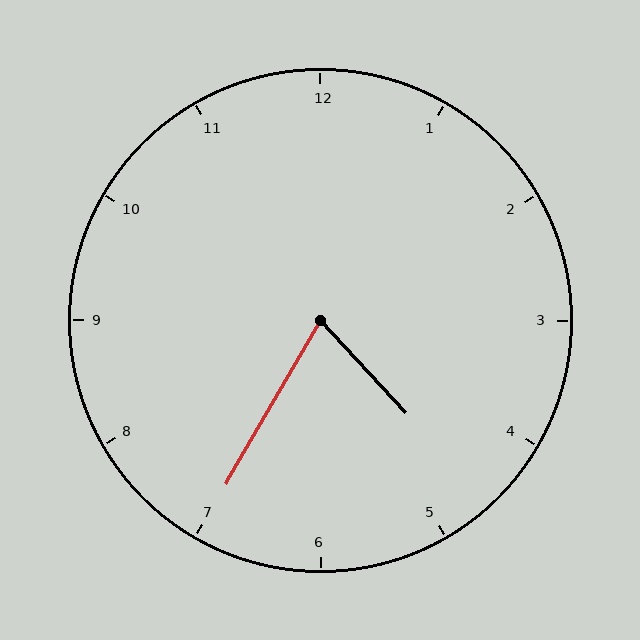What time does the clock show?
4:35.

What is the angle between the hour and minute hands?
Approximately 72 degrees.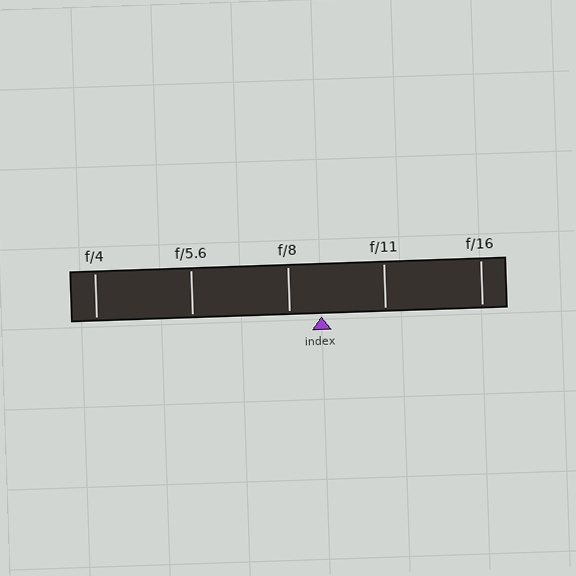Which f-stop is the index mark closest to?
The index mark is closest to f/8.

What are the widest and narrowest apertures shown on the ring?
The widest aperture shown is f/4 and the narrowest is f/16.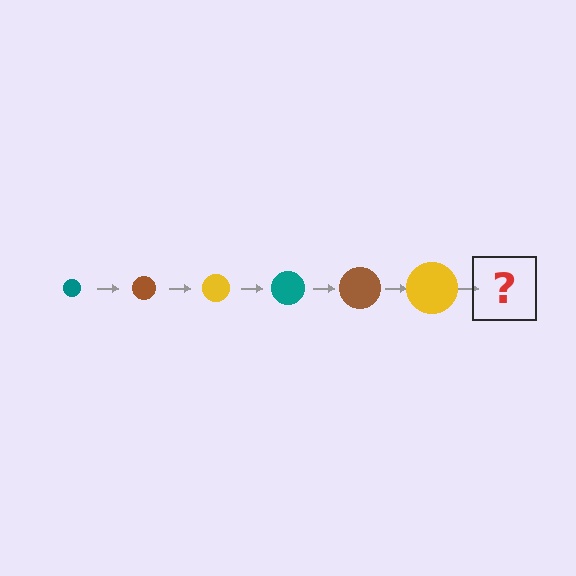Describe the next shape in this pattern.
It should be a teal circle, larger than the previous one.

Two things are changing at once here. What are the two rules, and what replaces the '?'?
The two rules are that the circle grows larger each step and the color cycles through teal, brown, and yellow. The '?' should be a teal circle, larger than the previous one.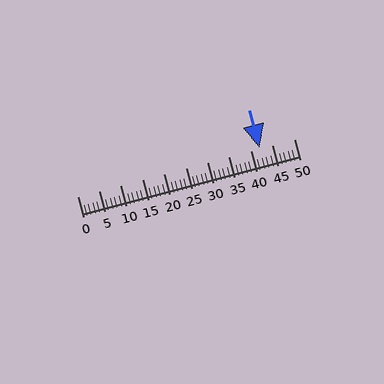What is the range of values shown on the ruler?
The ruler shows values from 0 to 50.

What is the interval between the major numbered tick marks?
The major tick marks are spaced 5 units apart.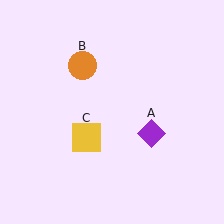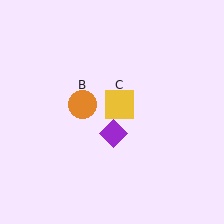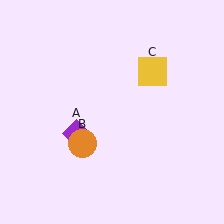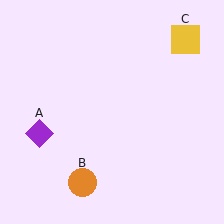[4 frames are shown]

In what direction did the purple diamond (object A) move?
The purple diamond (object A) moved left.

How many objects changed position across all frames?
3 objects changed position: purple diamond (object A), orange circle (object B), yellow square (object C).